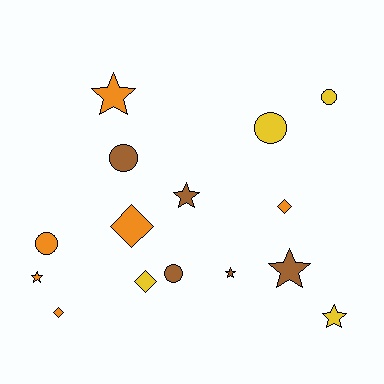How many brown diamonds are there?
There are no brown diamonds.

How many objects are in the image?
There are 15 objects.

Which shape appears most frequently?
Star, with 6 objects.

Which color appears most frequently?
Orange, with 6 objects.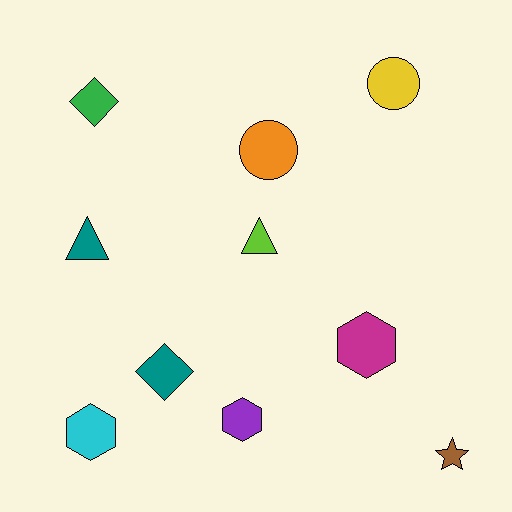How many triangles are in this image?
There are 2 triangles.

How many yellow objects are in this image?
There is 1 yellow object.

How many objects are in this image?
There are 10 objects.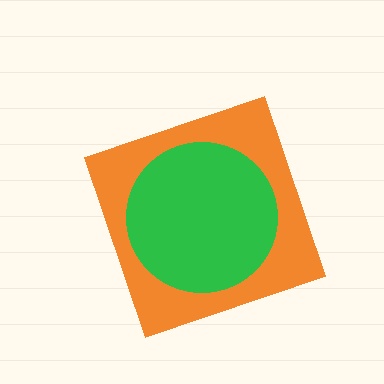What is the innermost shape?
The green circle.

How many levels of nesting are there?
2.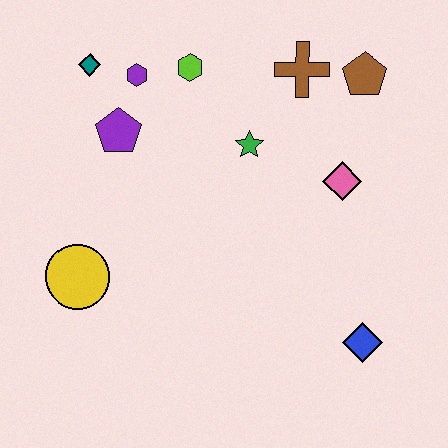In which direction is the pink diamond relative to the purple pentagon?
The pink diamond is to the right of the purple pentagon.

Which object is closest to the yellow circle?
The purple pentagon is closest to the yellow circle.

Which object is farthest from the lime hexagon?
The blue diamond is farthest from the lime hexagon.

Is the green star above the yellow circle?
Yes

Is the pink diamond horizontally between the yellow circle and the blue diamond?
Yes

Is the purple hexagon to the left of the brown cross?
Yes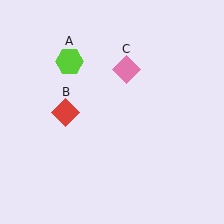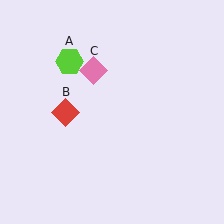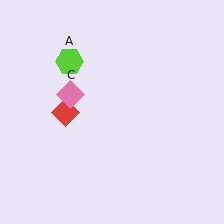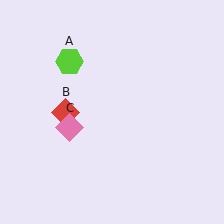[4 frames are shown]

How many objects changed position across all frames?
1 object changed position: pink diamond (object C).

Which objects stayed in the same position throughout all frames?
Lime hexagon (object A) and red diamond (object B) remained stationary.